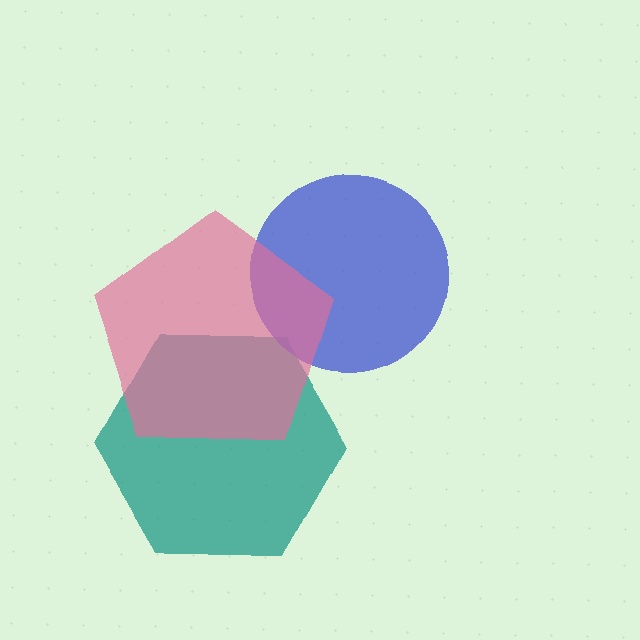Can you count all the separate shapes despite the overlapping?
Yes, there are 3 separate shapes.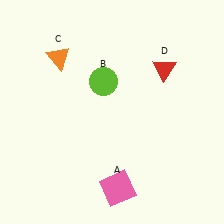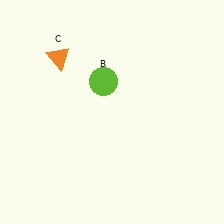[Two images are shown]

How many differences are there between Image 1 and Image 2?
There are 2 differences between the two images.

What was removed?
The red triangle (D), the pink square (A) were removed in Image 2.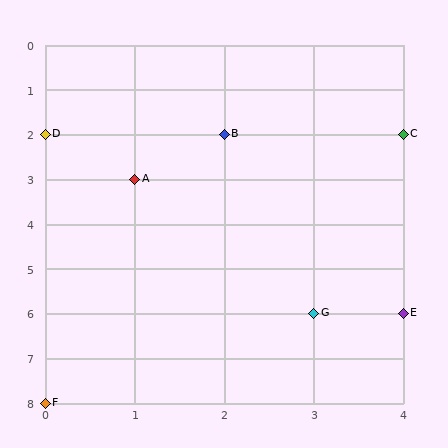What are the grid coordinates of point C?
Point C is at grid coordinates (4, 2).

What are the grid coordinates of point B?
Point B is at grid coordinates (2, 2).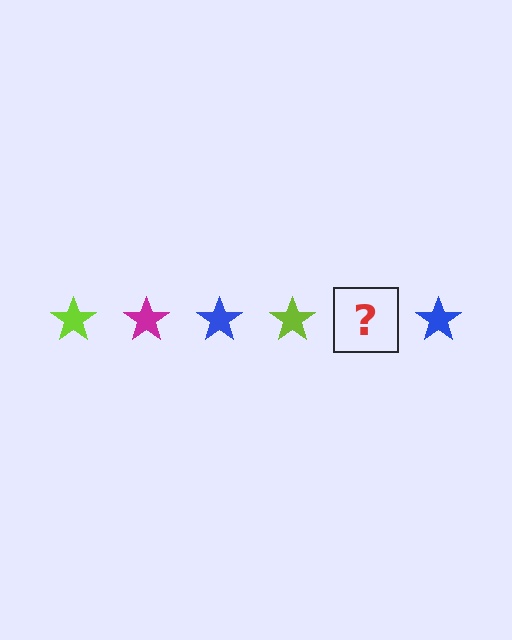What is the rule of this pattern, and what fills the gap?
The rule is that the pattern cycles through lime, magenta, blue stars. The gap should be filled with a magenta star.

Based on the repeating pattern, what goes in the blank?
The blank should be a magenta star.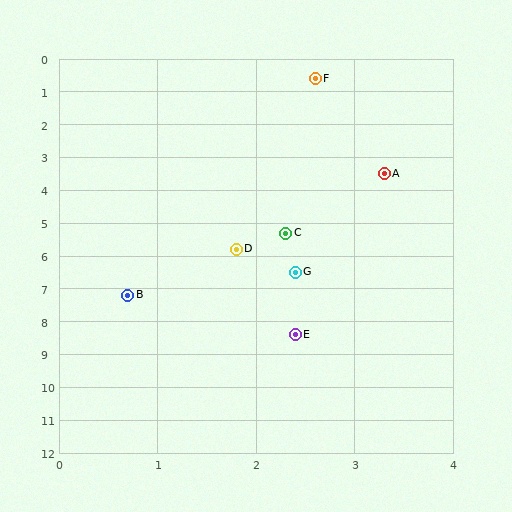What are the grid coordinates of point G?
Point G is at approximately (2.4, 6.5).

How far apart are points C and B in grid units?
Points C and B are about 2.5 grid units apart.